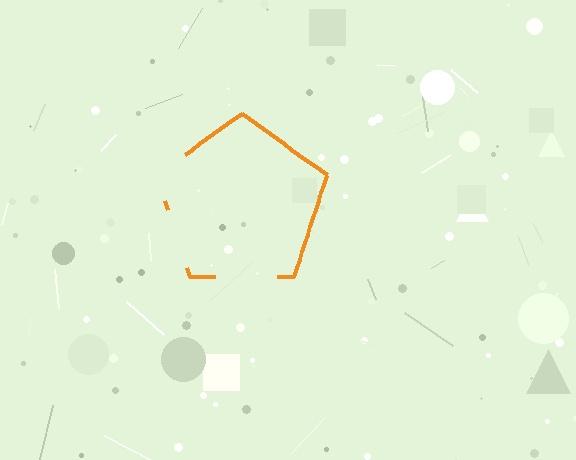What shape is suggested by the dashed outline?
The dashed outline suggests a pentagon.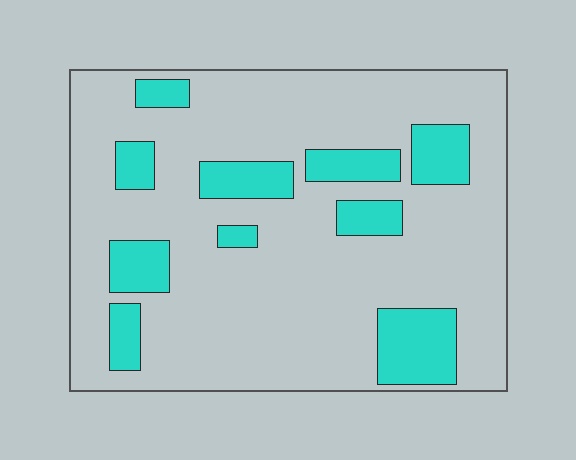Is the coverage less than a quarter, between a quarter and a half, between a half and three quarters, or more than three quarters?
Less than a quarter.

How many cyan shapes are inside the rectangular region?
10.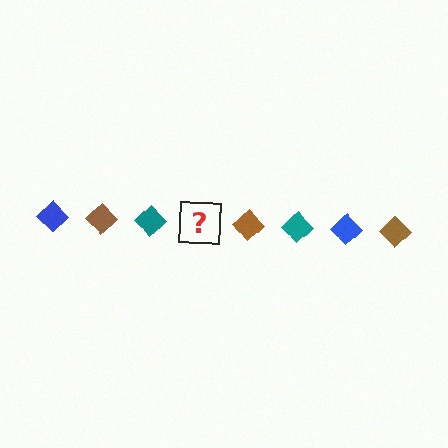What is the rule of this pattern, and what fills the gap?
The rule is that the pattern cycles through blue, brown, teal diamonds. The gap should be filled with a blue diamond.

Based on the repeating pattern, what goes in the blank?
The blank should be a blue diamond.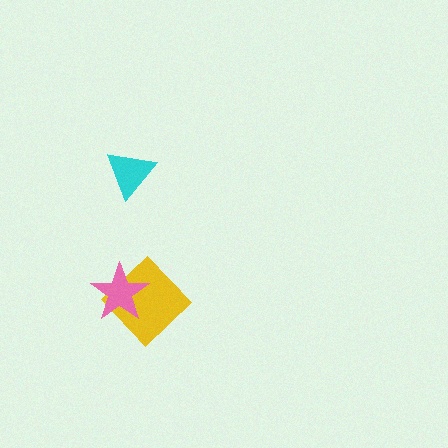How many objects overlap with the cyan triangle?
0 objects overlap with the cyan triangle.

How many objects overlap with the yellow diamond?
1 object overlaps with the yellow diamond.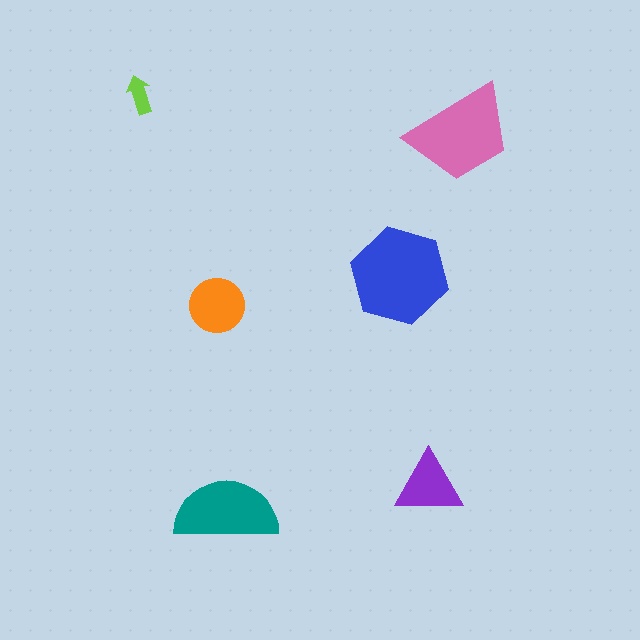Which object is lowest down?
The teal semicircle is bottommost.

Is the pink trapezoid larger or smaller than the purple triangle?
Larger.